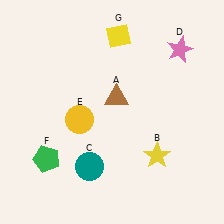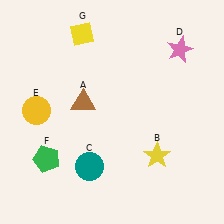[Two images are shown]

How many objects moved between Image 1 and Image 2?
3 objects moved between the two images.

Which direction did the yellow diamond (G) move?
The yellow diamond (G) moved left.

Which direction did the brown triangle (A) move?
The brown triangle (A) moved left.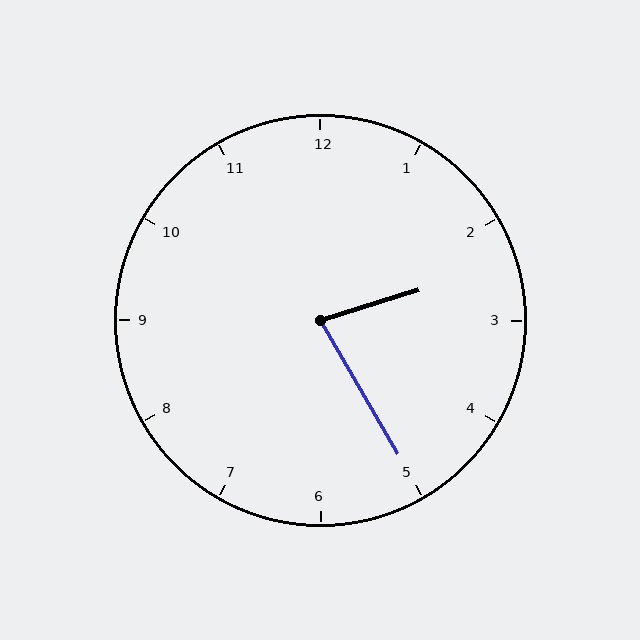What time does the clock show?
2:25.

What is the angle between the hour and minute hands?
Approximately 78 degrees.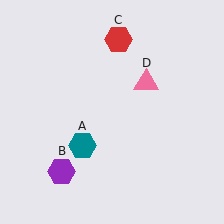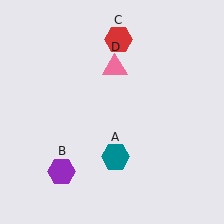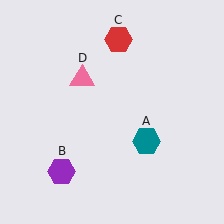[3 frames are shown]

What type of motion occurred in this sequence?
The teal hexagon (object A), pink triangle (object D) rotated counterclockwise around the center of the scene.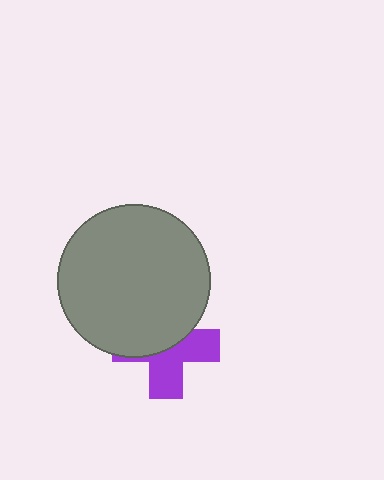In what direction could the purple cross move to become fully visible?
The purple cross could move down. That would shift it out from behind the gray circle entirely.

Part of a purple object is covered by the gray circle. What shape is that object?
It is a cross.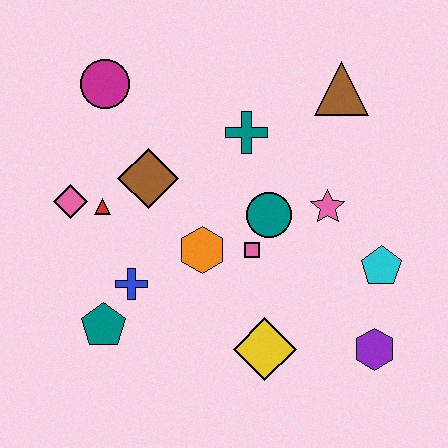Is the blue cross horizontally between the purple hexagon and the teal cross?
No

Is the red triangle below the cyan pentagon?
No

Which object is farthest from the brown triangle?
The teal pentagon is farthest from the brown triangle.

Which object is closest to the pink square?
The teal circle is closest to the pink square.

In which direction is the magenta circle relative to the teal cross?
The magenta circle is to the left of the teal cross.